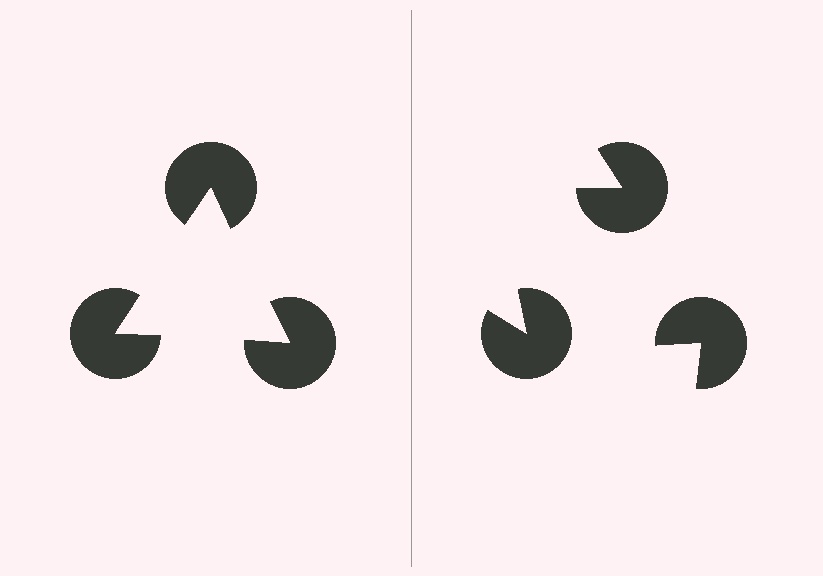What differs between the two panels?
The pac-man discs are positioned identically on both sides; only the wedge orientations differ. On the left they align to a triangle; on the right they are misaligned.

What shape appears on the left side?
An illusory triangle.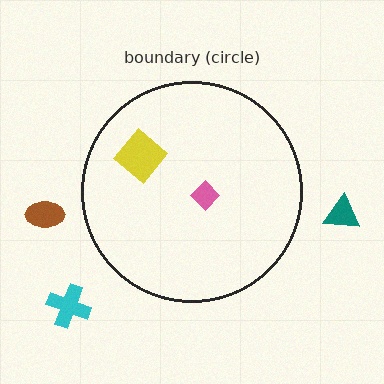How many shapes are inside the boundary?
2 inside, 3 outside.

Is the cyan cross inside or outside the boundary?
Outside.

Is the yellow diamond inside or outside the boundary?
Inside.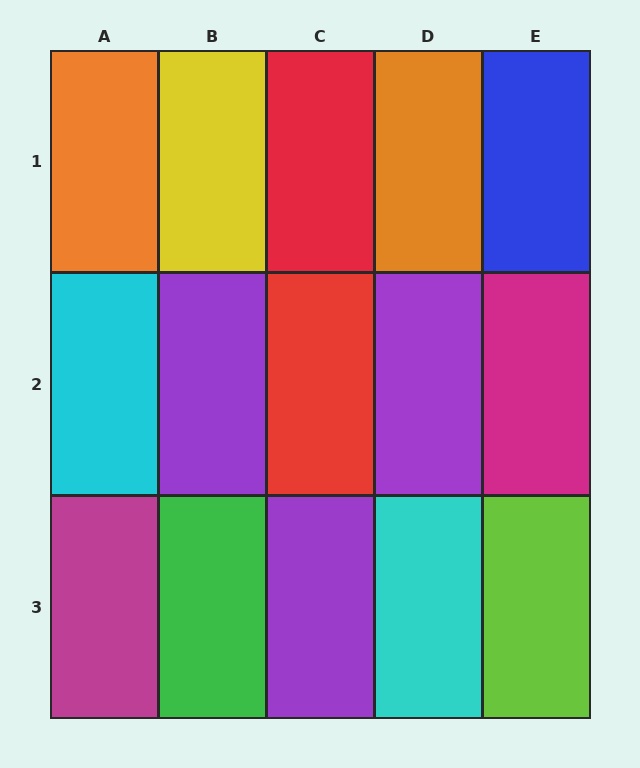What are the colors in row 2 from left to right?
Cyan, purple, red, purple, magenta.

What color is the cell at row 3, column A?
Magenta.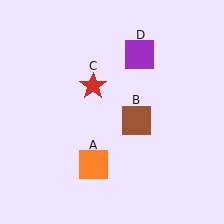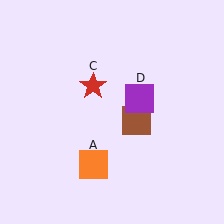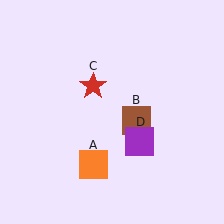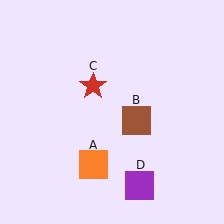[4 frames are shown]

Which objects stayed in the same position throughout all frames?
Orange square (object A) and brown square (object B) and red star (object C) remained stationary.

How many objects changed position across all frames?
1 object changed position: purple square (object D).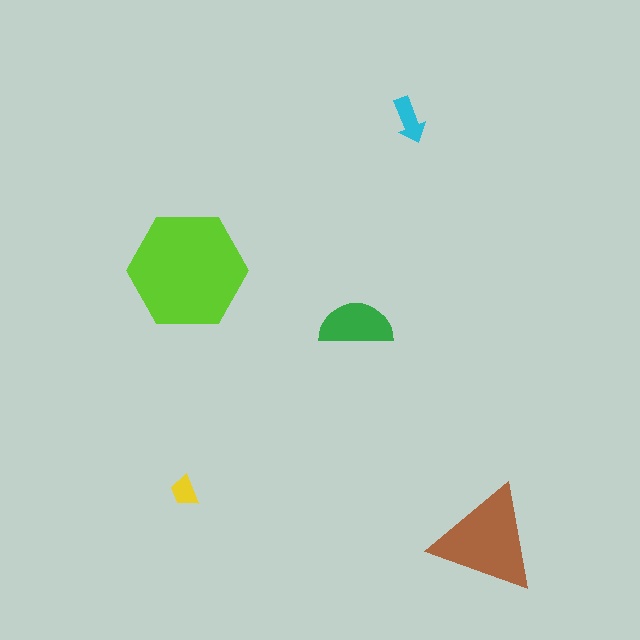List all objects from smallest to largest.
The yellow trapezoid, the cyan arrow, the green semicircle, the brown triangle, the lime hexagon.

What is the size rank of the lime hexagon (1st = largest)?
1st.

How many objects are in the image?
There are 5 objects in the image.